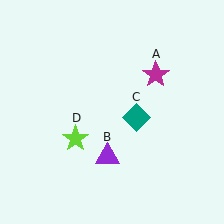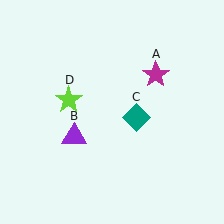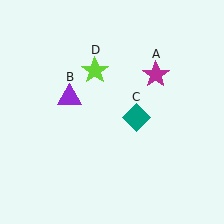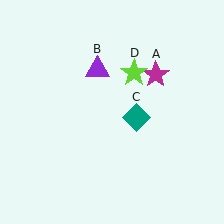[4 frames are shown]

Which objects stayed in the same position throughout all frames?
Magenta star (object A) and teal diamond (object C) remained stationary.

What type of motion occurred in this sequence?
The purple triangle (object B), lime star (object D) rotated clockwise around the center of the scene.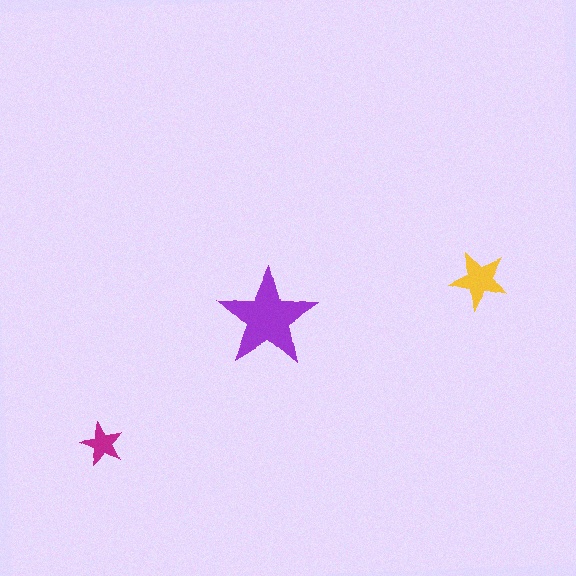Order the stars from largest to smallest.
the purple one, the yellow one, the magenta one.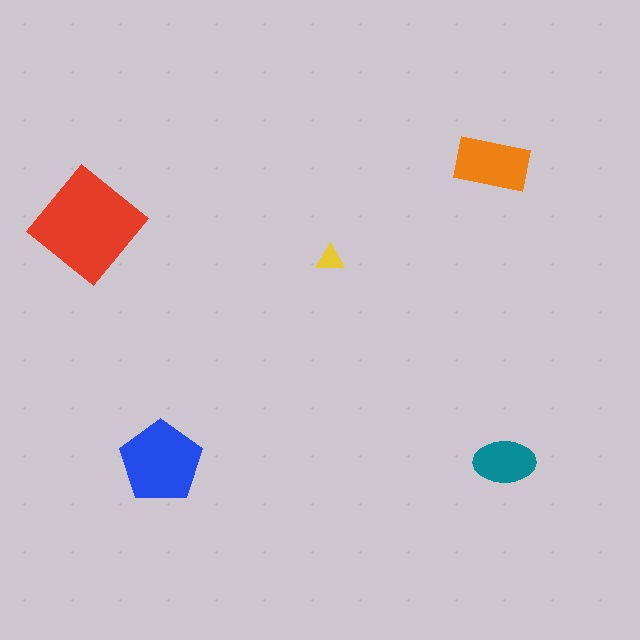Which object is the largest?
The red diamond.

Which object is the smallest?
The yellow triangle.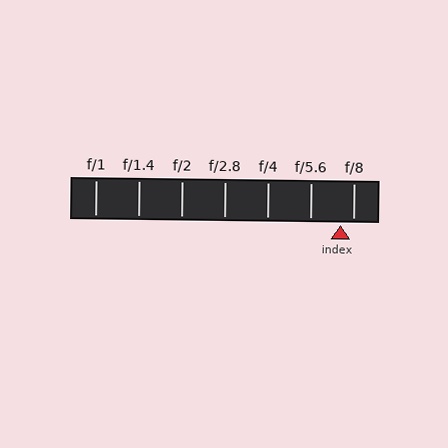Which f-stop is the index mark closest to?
The index mark is closest to f/8.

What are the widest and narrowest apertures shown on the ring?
The widest aperture shown is f/1 and the narrowest is f/8.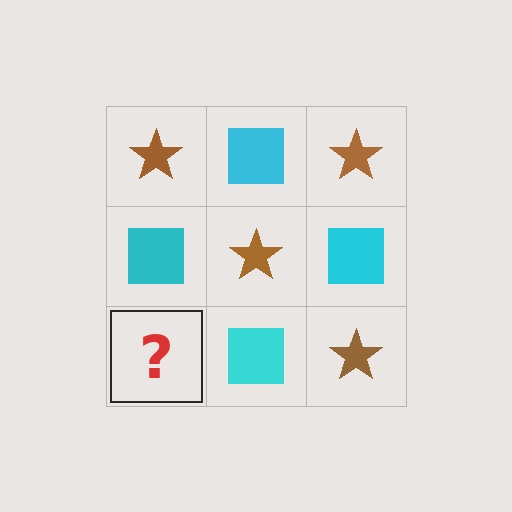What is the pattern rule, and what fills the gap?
The rule is that it alternates brown star and cyan square in a checkerboard pattern. The gap should be filled with a brown star.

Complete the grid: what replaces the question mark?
The question mark should be replaced with a brown star.